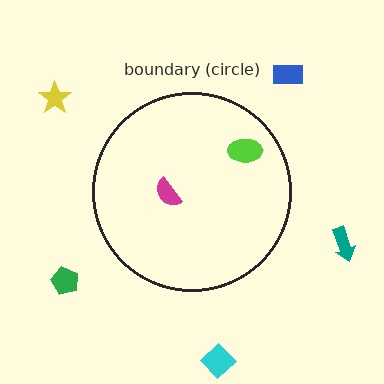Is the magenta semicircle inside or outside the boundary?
Inside.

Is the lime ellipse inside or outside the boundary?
Inside.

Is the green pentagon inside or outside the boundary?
Outside.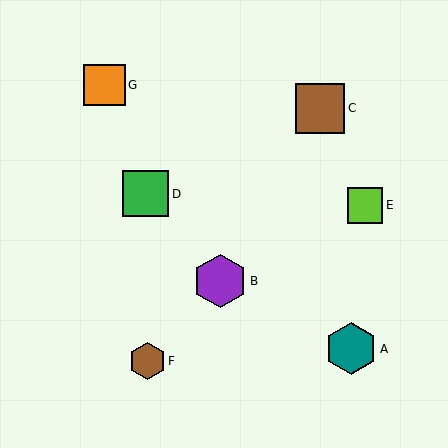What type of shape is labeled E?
Shape E is a lime square.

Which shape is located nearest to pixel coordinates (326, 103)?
The brown square (labeled C) at (320, 108) is nearest to that location.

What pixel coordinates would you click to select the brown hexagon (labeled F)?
Click at (147, 361) to select the brown hexagon F.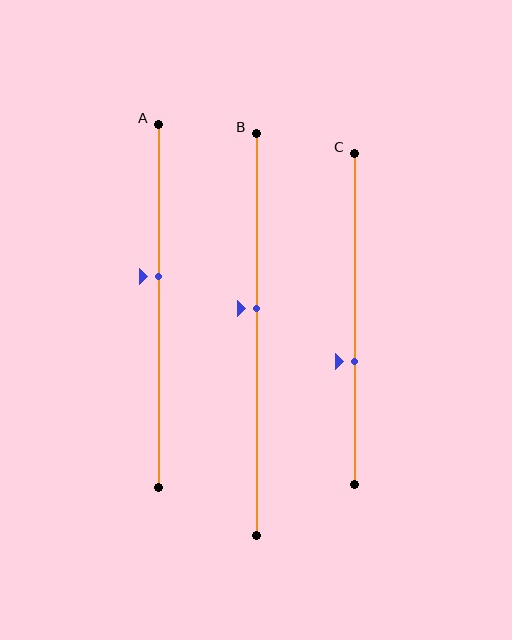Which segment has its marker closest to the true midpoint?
Segment B has its marker closest to the true midpoint.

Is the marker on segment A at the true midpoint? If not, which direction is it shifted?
No, the marker on segment A is shifted upward by about 8% of the segment length.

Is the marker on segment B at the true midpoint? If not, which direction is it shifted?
No, the marker on segment B is shifted upward by about 6% of the segment length.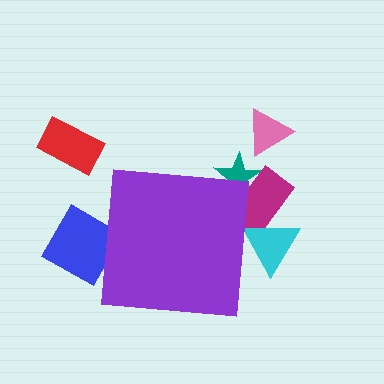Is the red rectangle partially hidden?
No, the red rectangle is fully visible.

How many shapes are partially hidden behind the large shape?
4 shapes are partially hidden.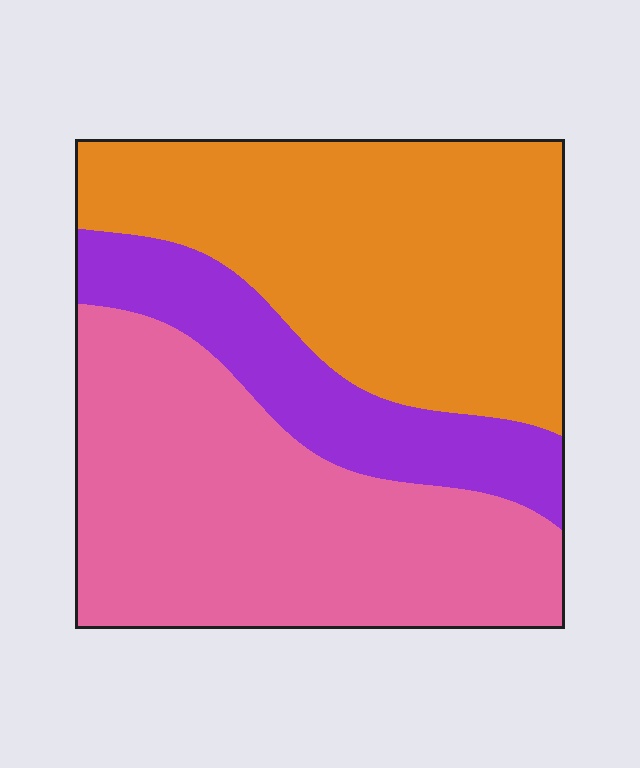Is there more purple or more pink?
Pink.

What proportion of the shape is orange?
Orange covers 40% of the shape.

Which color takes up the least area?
Purple, at roughly 20%.